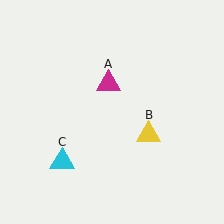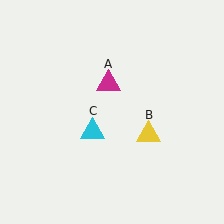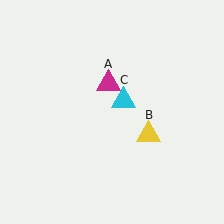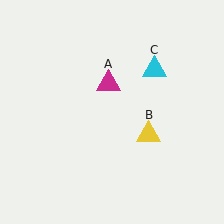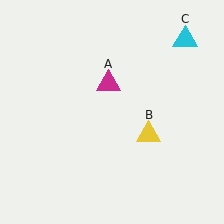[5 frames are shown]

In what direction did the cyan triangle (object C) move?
The cyan triangle (object C) moved up and to the right.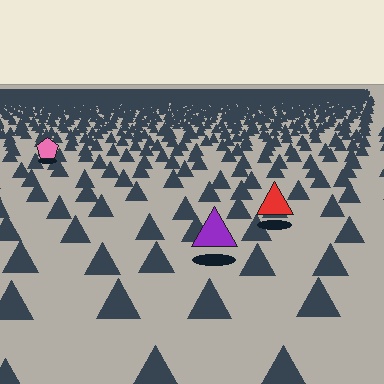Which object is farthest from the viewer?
The pink pentagon is farthest from the viewer. It appears smaller and the ground texture around it is denser.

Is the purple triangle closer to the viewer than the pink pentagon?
Yes. The purple triangle is closer — you can tell from the texture gradient: the ground texture is coarser near it.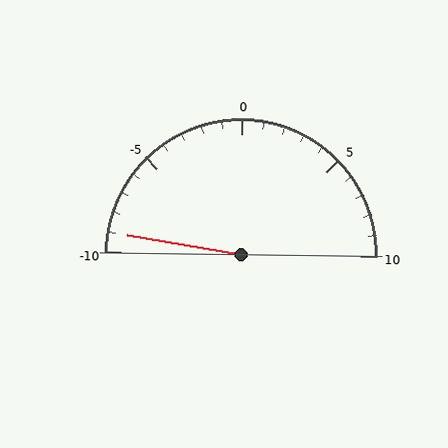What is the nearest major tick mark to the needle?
The nearest major tick mark is -10.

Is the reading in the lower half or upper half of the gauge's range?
The reading is in the lower half of the range (-10 to 10).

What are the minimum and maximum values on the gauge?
The gauge ranges from -10 to 10.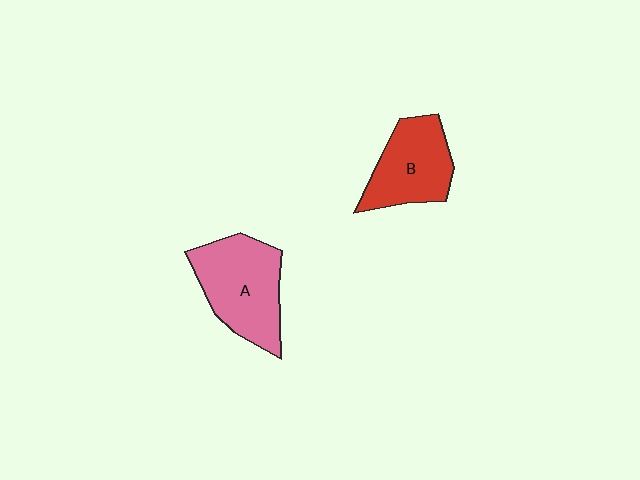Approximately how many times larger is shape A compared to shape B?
Approximately 1.2 times.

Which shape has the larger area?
Shape A (pink).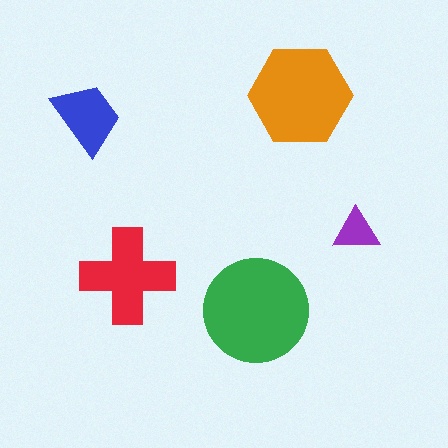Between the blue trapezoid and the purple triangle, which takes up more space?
The blue trapezoid.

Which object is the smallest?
The purple triangle.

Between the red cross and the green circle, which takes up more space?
The green circle.